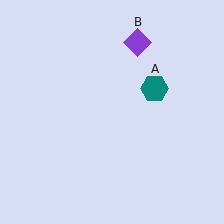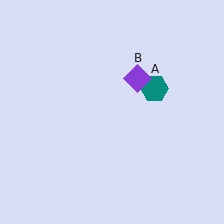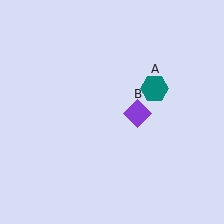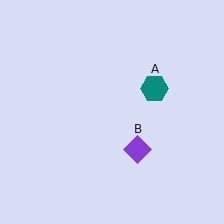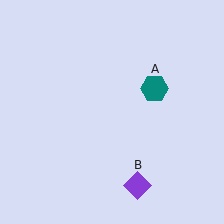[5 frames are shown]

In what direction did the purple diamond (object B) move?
The purple diamond (object B) moved down.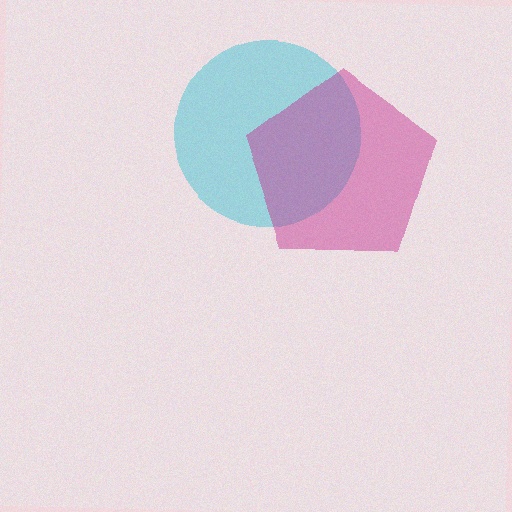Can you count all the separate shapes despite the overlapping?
Yes, there are 2 separate shapes.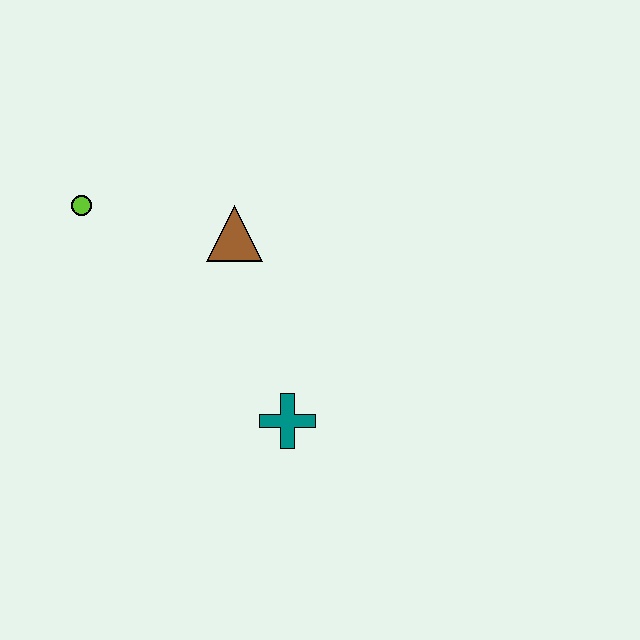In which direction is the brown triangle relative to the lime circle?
The brown triangle is to the right of the lime circle.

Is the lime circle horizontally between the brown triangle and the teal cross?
No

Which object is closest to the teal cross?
The brown triangle is closest to the teal cross.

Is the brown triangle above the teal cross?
Yes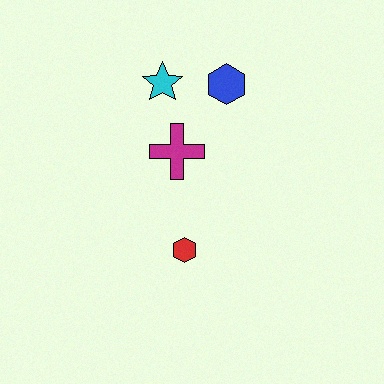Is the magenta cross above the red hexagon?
Yes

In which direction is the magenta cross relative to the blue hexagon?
The magenta cross is below the blue hexagon.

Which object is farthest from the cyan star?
The red hexagon is farthest from the cyan star.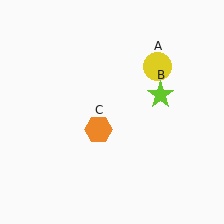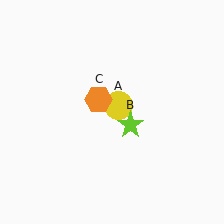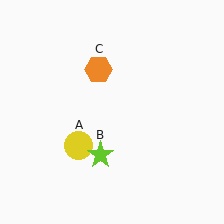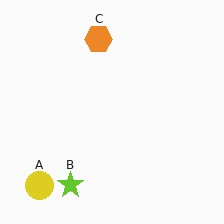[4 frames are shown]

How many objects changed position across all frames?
3 objects changed position: yellow circle (object A), lime star (object B), orange hexagon (object C).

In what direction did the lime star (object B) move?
The lime star (object B) moved down and to the left.